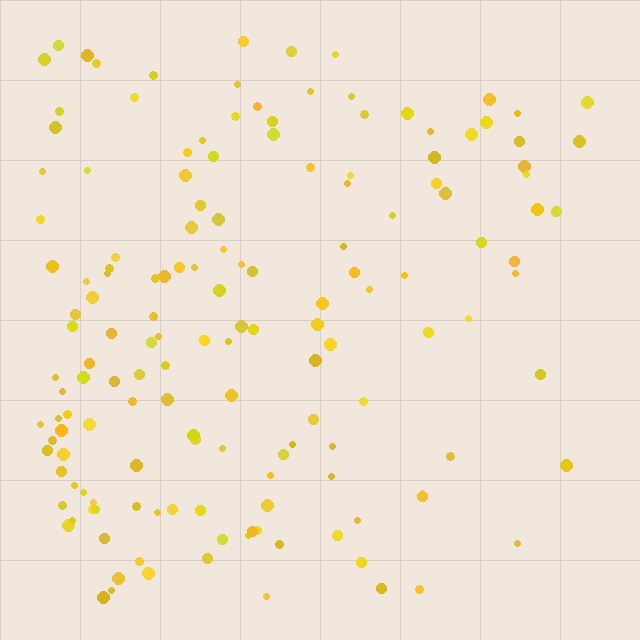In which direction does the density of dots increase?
From right to left, with the left side densest.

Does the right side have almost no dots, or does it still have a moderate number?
Still a moderate number, just noticeably fewer than the left.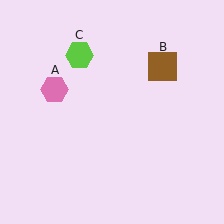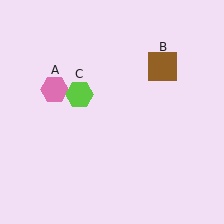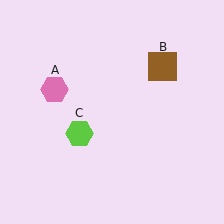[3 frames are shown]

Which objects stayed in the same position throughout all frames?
Pink hexagon (object A) and brown square (object B) remained stationary.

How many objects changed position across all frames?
1 object changed position: lime hexagon (object C).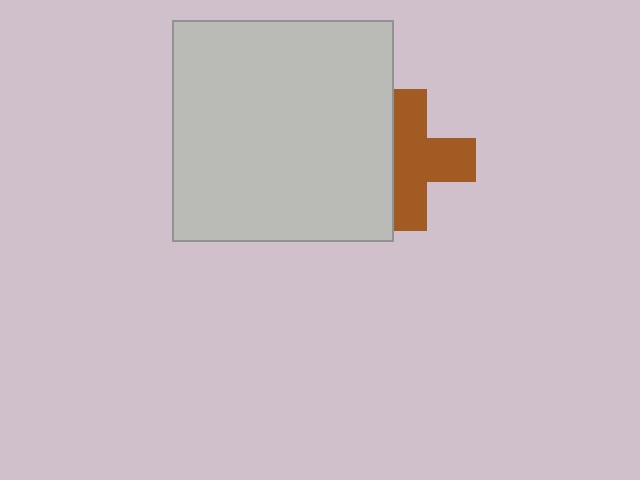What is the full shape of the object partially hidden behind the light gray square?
The partially hidden object is a brown cross.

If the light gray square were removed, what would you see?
You would see the complete brown cross.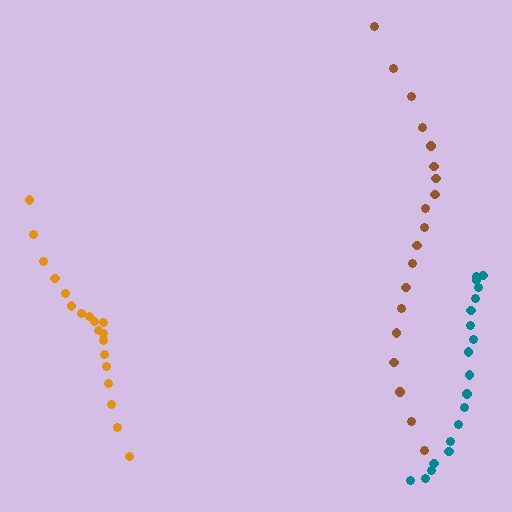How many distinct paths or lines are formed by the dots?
There are 3 distinct paths.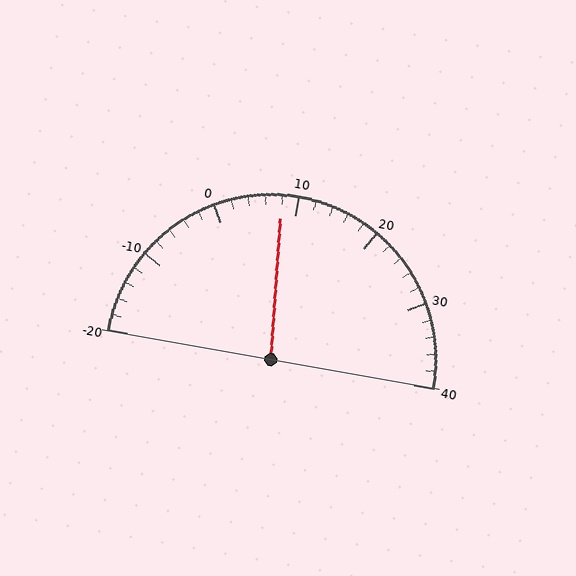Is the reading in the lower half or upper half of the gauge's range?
The reading is in the lower half of the range (-20 to 40).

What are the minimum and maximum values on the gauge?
The gauge ranges from -20 to 40.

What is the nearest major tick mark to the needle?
The nearest major tick mark is 10.